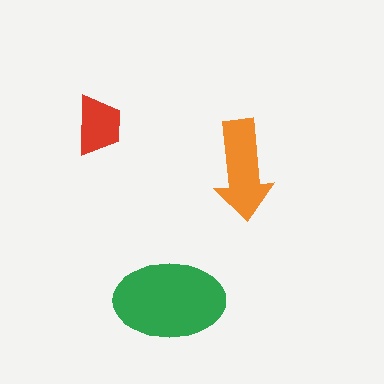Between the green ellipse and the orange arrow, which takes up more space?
The green ellipse.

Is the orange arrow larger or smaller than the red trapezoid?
Larger.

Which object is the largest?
The green ellipse.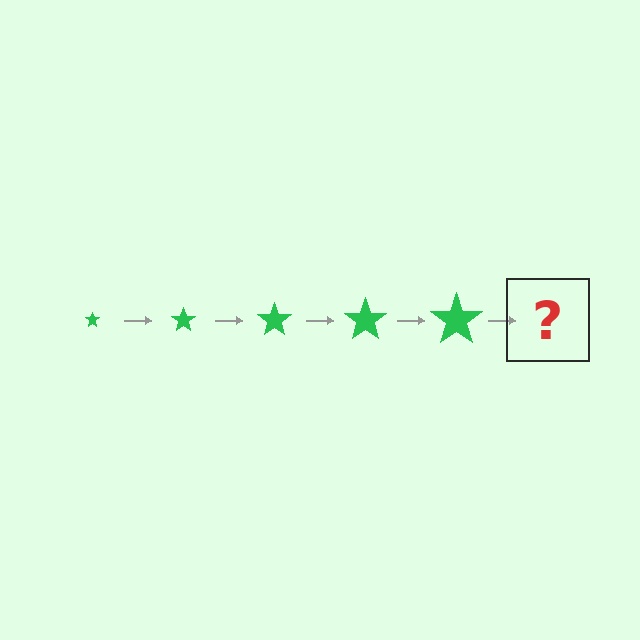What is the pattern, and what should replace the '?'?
The pattern is that the star gets progressively larger each step. The '?' should be a green star, larger than the previous one.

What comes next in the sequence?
The next element should be a green star, larger than the previous one.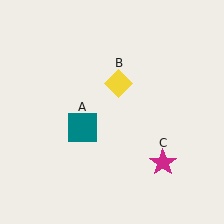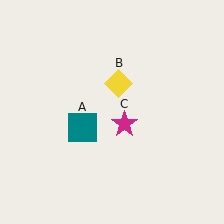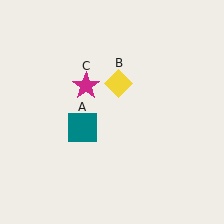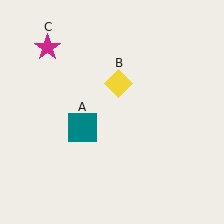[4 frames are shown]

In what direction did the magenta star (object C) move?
The magenta star (object C) moved up and to the left.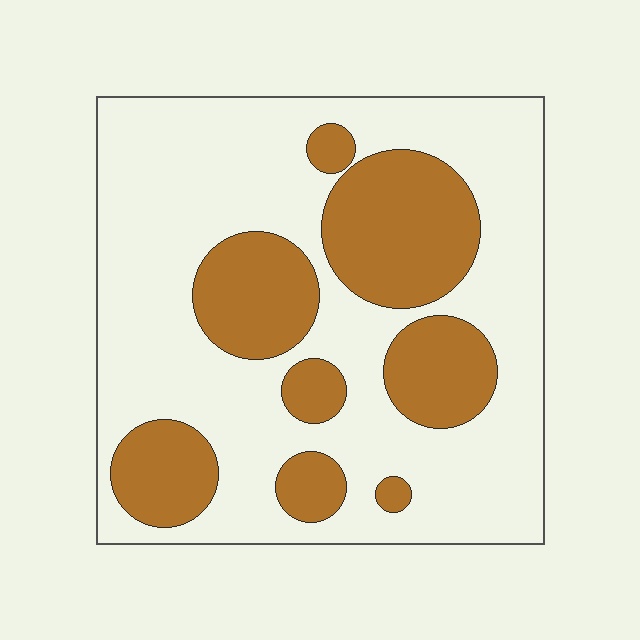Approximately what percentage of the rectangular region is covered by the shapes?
Approximately 30%.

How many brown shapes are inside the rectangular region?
8.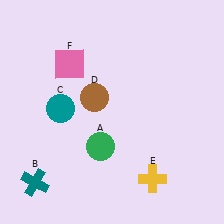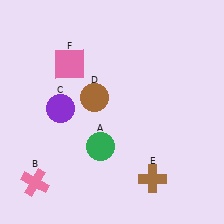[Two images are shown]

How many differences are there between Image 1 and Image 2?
There are 3 differences between the two images.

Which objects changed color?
B changed from teal to pink. C changed from teal to purple. E changed from yellow to brown.